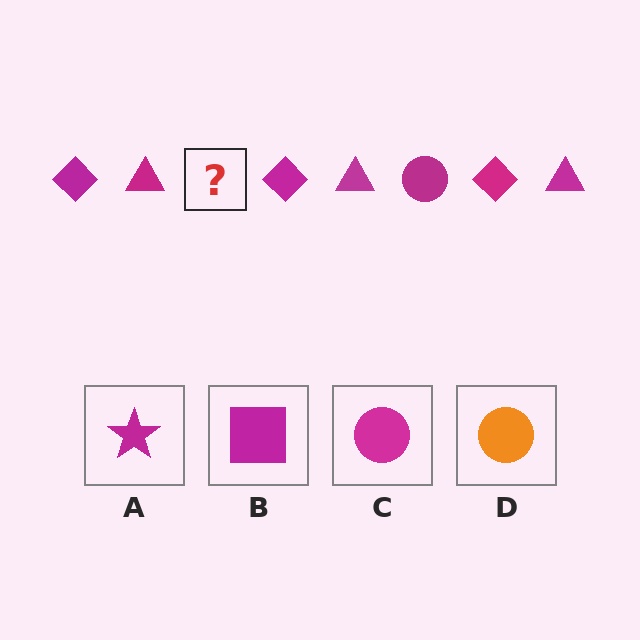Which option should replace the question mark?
Option C.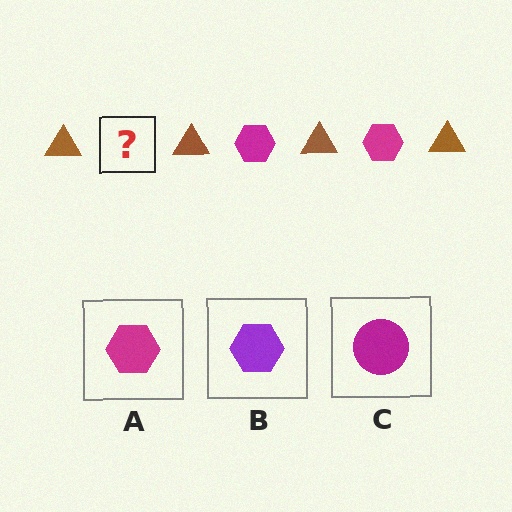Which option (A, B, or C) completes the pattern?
A.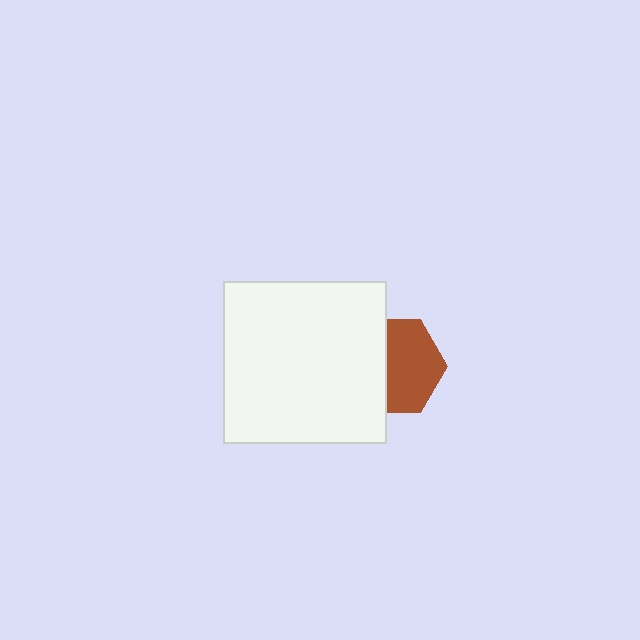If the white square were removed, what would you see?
You would see the complete brown hexagon.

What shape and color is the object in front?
The object in front is a white square.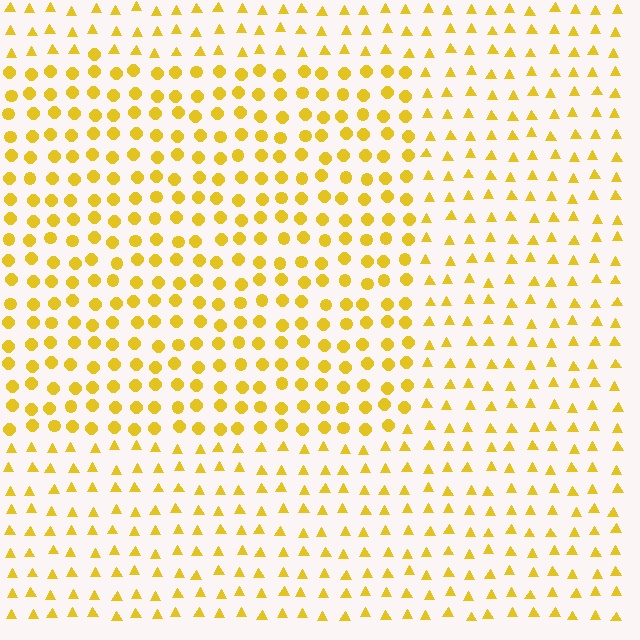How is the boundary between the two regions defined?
The boundary is defined by a change in element shape: circles inside vs. triangles outside. All elements share the same color and spacing.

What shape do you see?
I see a rectangle.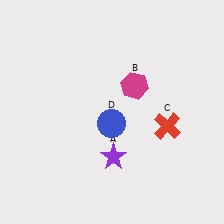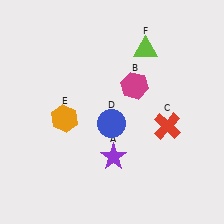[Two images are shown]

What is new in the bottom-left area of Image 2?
An orange hexagon (E) was added in the bottom-left area of Image 2.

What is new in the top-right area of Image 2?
A lime triangle (F) was added in the top-right area of Image 2.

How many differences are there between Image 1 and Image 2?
There are 2 differences between the two images.